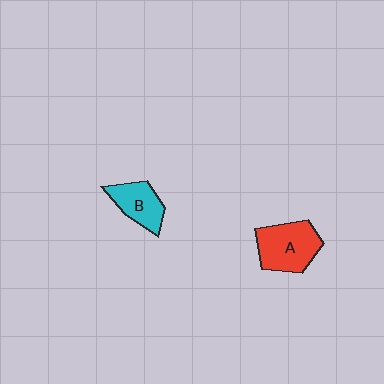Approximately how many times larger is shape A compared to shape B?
Approximately 1.4 times.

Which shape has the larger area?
Shape A (red).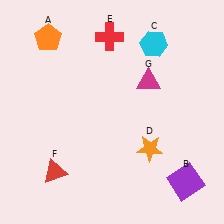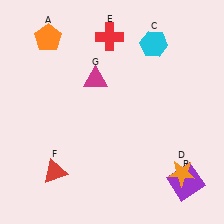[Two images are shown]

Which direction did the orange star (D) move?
The orange star (D) moved right.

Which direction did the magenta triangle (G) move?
The magenta triangle (G) moved left.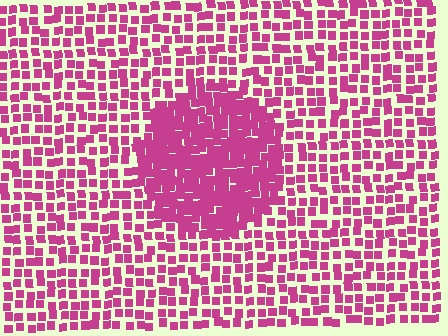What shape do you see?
I see a circle.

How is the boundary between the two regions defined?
The boundary is defined by a change in element density (approximately 2.1x ratio). All elements are the same color, size, and shape.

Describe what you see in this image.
The image contains small magenta elements arranged at two different densities. A circle-shaped region is visible where the elements are more densely packed than the surrounding area.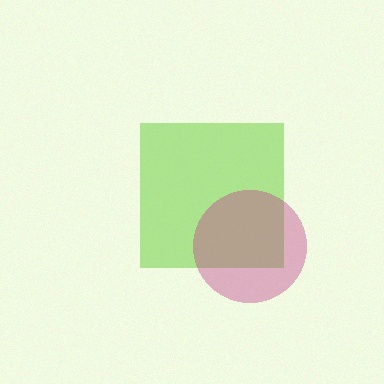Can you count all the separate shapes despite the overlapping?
Yes, there are 2 separate shapes.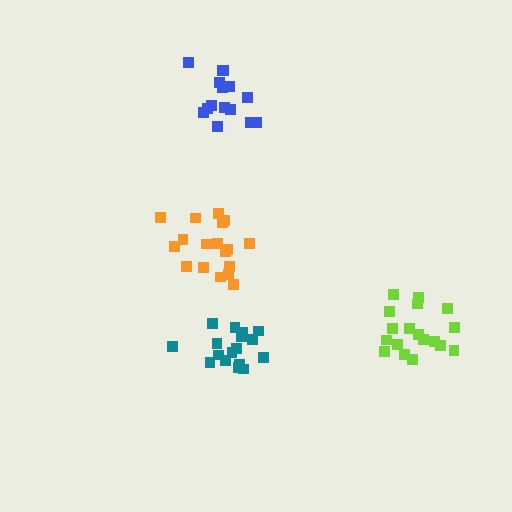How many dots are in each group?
Group 1: 18 dots, Group 2: 17 dots, Group 3: 18 dots, Group 4: 15 dots (68 total).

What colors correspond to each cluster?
The clusters are colored: lime, teal, orange, blue.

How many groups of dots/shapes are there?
There are 4 groups.